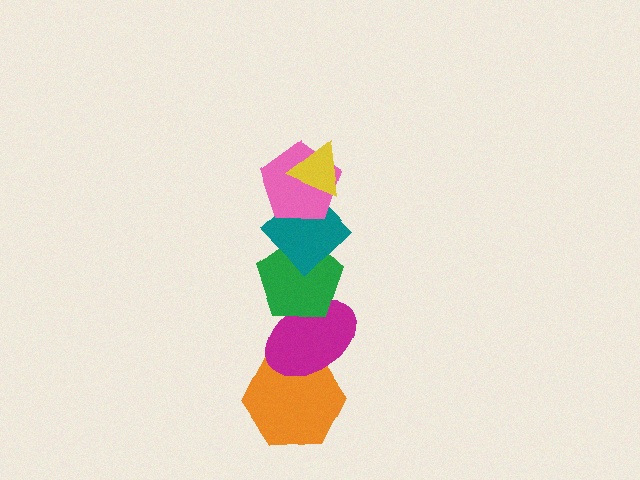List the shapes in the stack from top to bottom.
From top to bottom: the yellow triangle, the pink pentagon, the teal diamond, the green pentagon, the magenta ellipse, the orange hexagon.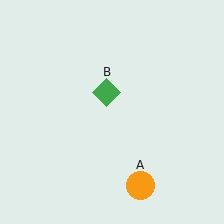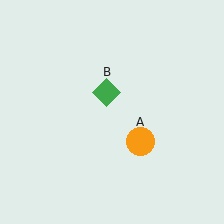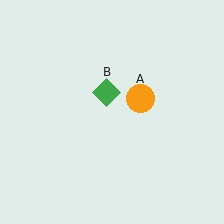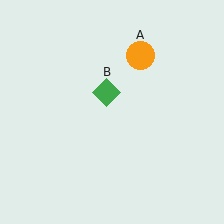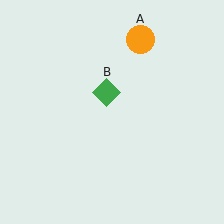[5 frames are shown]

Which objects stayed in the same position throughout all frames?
Green diamond (object B) remained stationary.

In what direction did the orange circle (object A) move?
The orange circle (object A) moved up.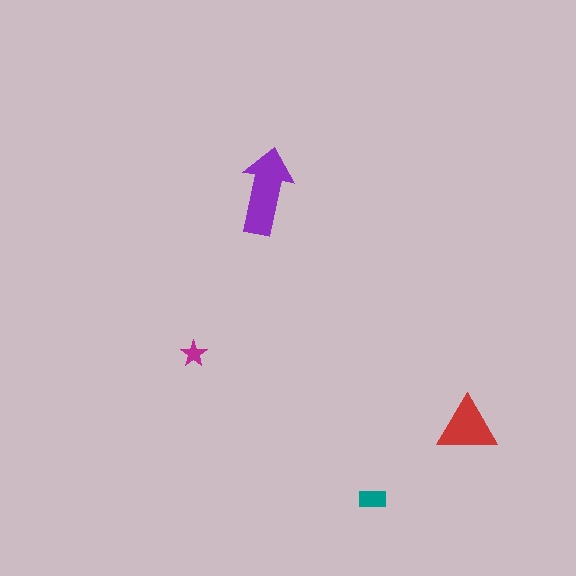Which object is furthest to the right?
The red triangle is rightmost.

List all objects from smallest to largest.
The magenta star, the teal rectangle, the red triangle, the purple arrow.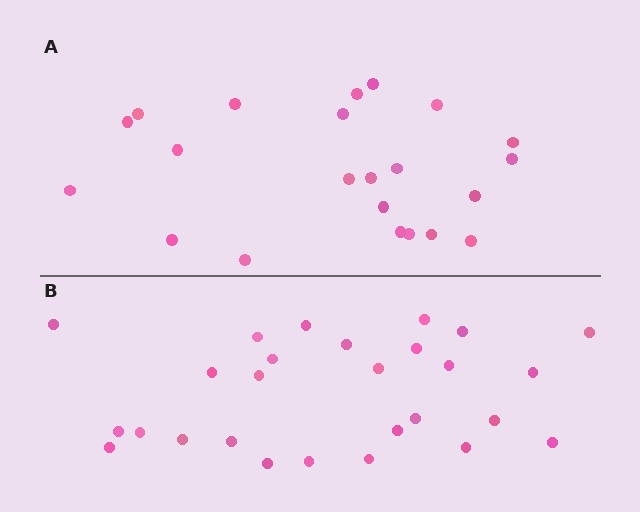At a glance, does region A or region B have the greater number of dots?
Region B (the bottom region) has more dots.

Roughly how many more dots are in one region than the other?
Region B has about 5 more dots than region A.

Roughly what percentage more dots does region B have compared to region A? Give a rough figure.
About 25% more.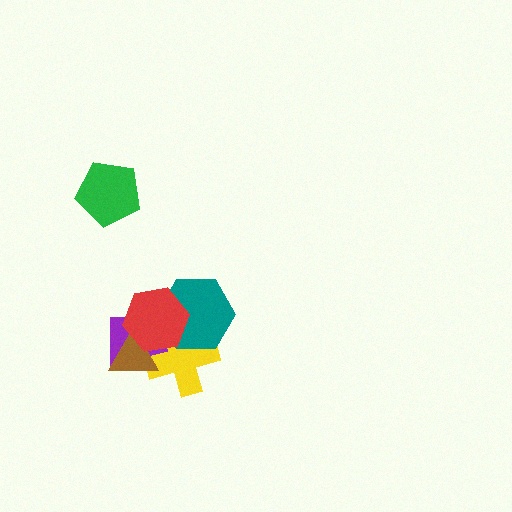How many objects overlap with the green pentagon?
0 objects overlap with the green pentagon.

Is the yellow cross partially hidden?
Yes, it is partially covered by another shape.